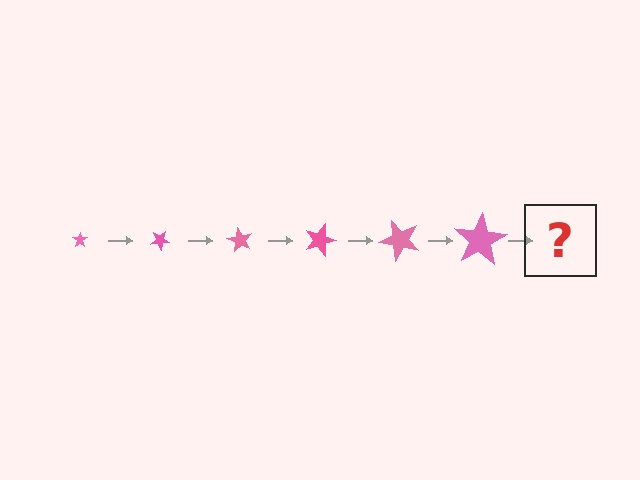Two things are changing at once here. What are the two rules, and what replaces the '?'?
The two rules are that the star grows larger each step and it rotates 30 degrees each step. The '?' should be a star, larger than the previous one and rotated 180 degrees from the start.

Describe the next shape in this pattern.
It should be a star, larger than the previous one and rotated 180 degrees from the start.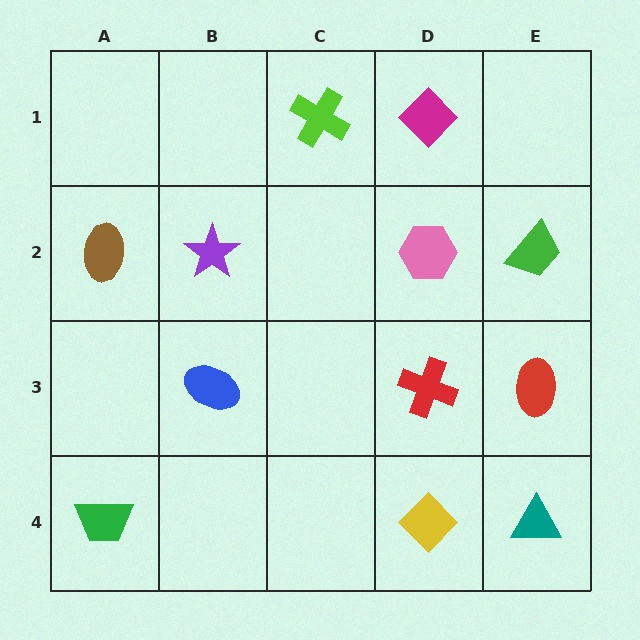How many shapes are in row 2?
4 shapes.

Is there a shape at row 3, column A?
No, that cell is empty.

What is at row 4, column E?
A teal triangle.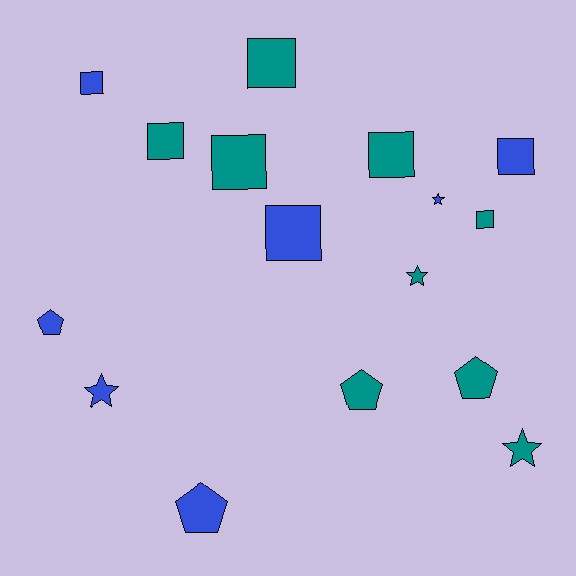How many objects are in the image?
There are 16 objects.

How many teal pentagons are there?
There are 2 teal pentagons.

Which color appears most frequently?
Teal, with 9 objects.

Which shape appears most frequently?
Square, with 8 objects.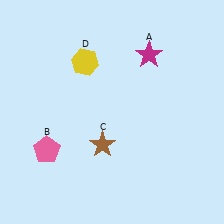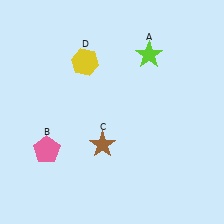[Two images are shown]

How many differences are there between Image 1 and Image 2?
There is 1 difference between the two images.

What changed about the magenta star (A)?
In Image 1, A is magenta. In Image 2, it changed to lime.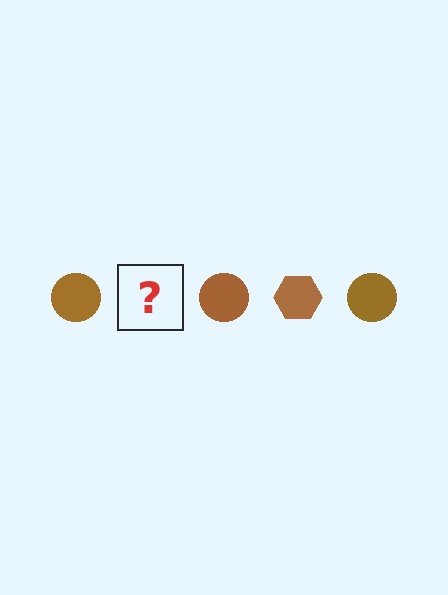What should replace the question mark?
The question mark should be replaced with a brown hexagon.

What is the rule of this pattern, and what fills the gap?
The rule is that the pattern cycles through circle, hexagon shapes in brown. The gap should be filled with a brown hexagon.